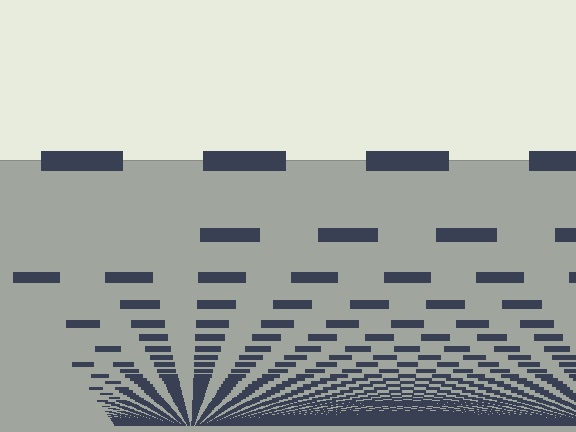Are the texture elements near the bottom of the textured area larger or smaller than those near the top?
Smaller. The gradient is inverted — elements near the bottom are smaller and denser.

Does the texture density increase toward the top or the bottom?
Density increases toward the bottom.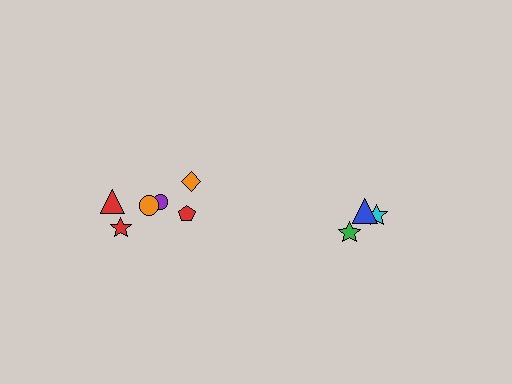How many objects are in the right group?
There are 3 objects.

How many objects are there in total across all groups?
There are 9 objects.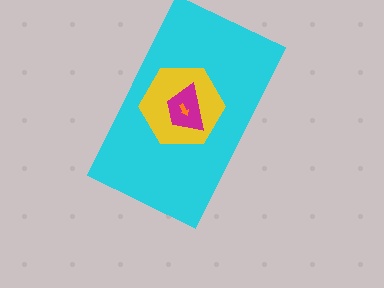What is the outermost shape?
The cyan rectangle.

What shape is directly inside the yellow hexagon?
The magenta trapezoid.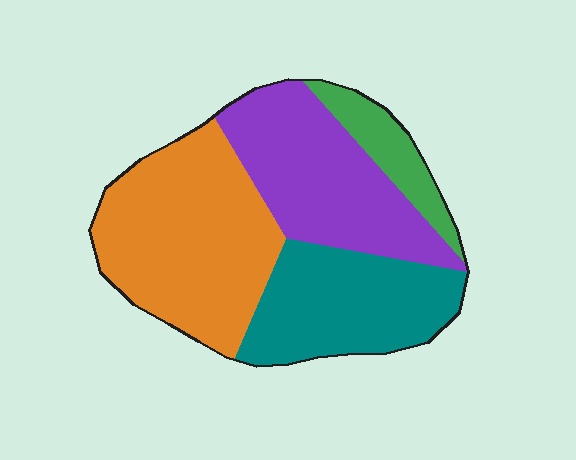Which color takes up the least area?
Green, at roughly 10%.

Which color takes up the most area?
Orange, at roughly 35%.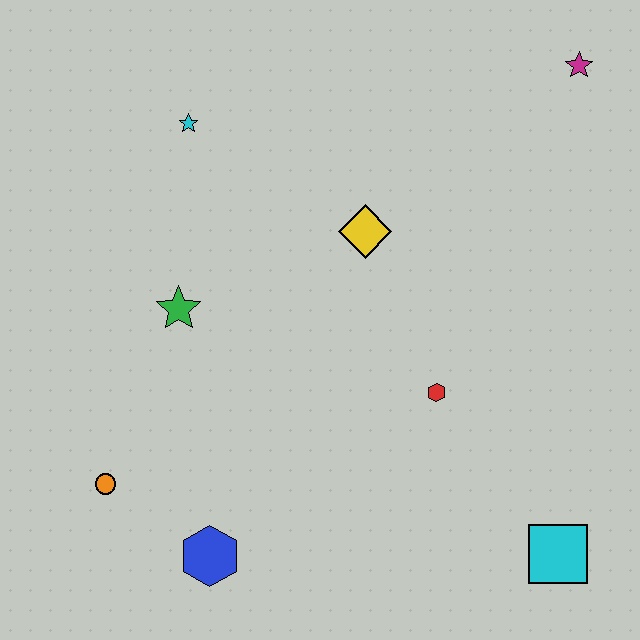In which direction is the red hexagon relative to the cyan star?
The red hexagon is below the cyan star.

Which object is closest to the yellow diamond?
The red hexagon is closest to the yellow diamond.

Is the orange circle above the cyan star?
No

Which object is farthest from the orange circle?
The magenta star is farthest from the orange circle.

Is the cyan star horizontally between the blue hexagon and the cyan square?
No